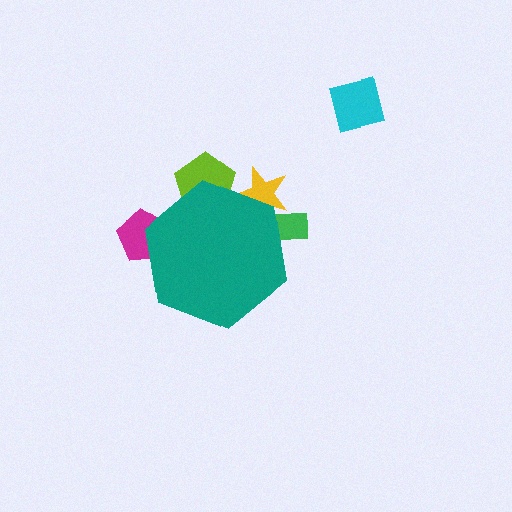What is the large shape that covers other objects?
A teal hexagon.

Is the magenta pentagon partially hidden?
Yes, the magenta pentagon is partially hidden behind the teal hexagon.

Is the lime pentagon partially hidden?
Yes, the lime pentagon is partially hidden behind the teal hexagon.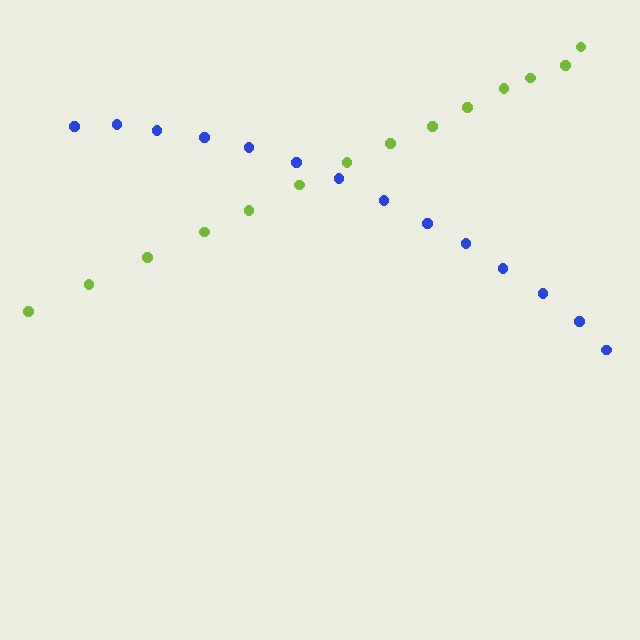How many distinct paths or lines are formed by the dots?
There are 2 distinct paths.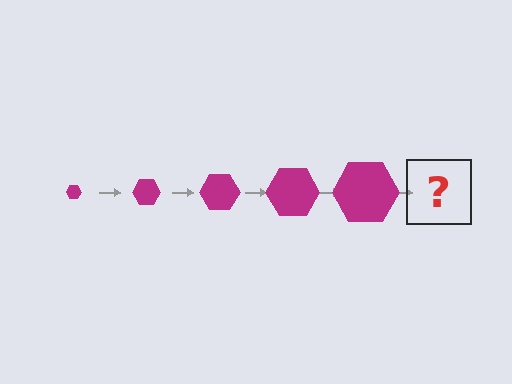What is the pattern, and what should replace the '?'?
The pattern is that the hexagon gets progressively larger each step. The '?' should be a magenta hexagon, larger than the previous one.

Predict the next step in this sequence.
The next step is a magenta hexagon, larger than the previous one.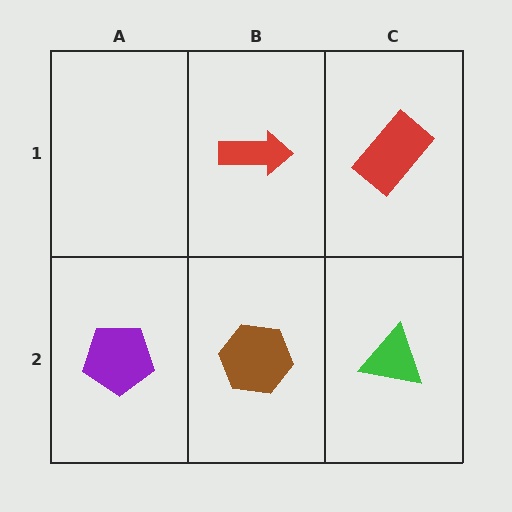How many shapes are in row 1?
2 shapes.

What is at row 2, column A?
A purple pentagon.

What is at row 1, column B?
A red arrow.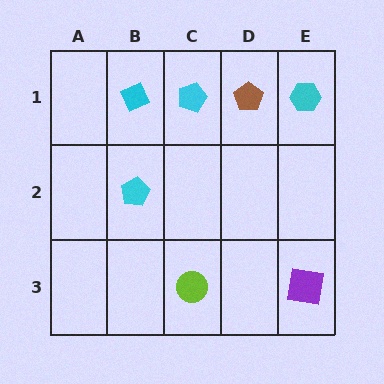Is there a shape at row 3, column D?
No, that cell is empty.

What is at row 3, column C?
A lime circle.